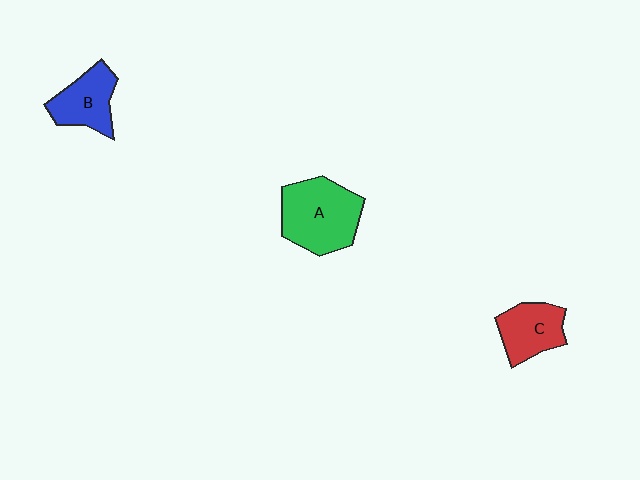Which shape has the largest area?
Shape A (green).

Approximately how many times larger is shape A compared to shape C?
Approximately 1.6 times.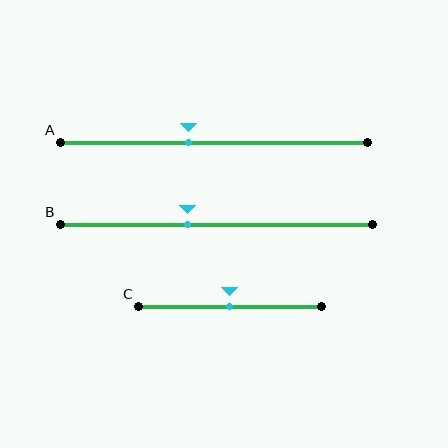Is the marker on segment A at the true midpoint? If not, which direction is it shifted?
No, the marker on segment A is shifted to the left by about 8% of the segment length.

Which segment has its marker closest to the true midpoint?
Segment C has its marker closest to the true midpoint.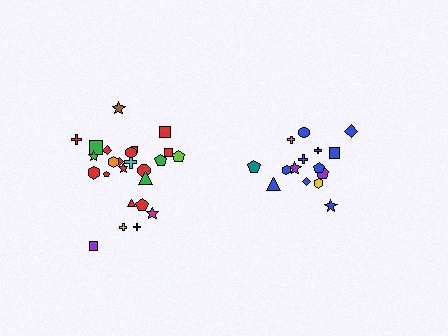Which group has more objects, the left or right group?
The left group.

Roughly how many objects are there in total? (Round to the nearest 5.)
Roughly 40 objects in total.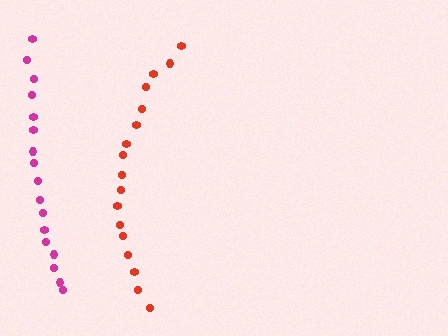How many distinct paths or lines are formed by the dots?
There are 2 distinct paths.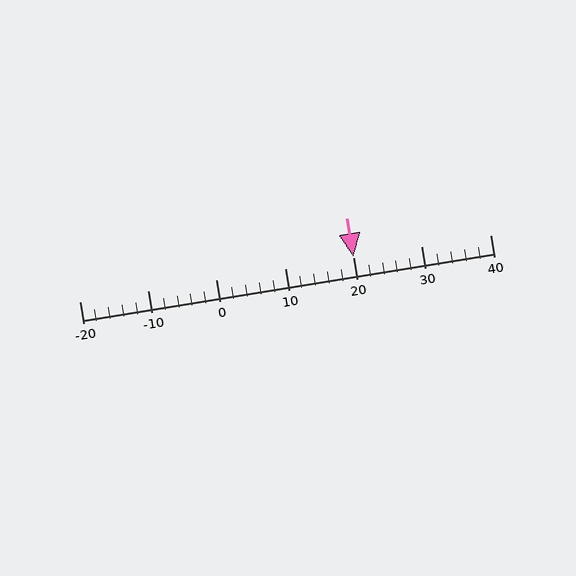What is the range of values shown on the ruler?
The ruler shows values from -20 to 40.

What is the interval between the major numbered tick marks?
The major tick marks are spaced 10 units apart.